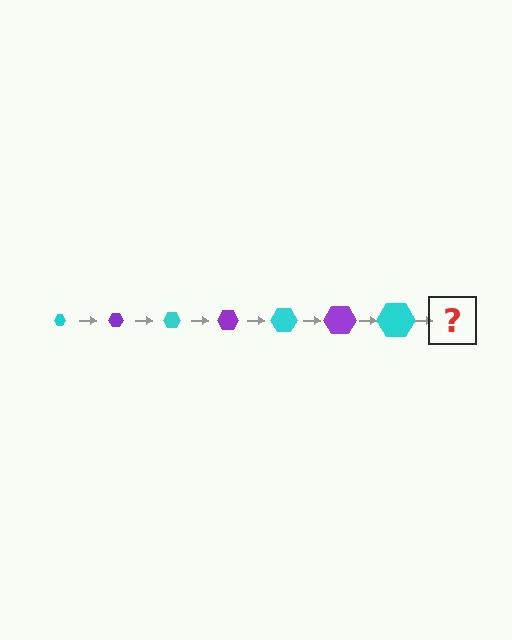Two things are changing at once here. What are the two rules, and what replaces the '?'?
The two rules are that the hexagon grows larger each step and the color cycles through cyan and purple. The '?' should be a purple hexagon, larger than the previous one.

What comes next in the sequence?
The next element should be a purple hexagon, larger than the previous one.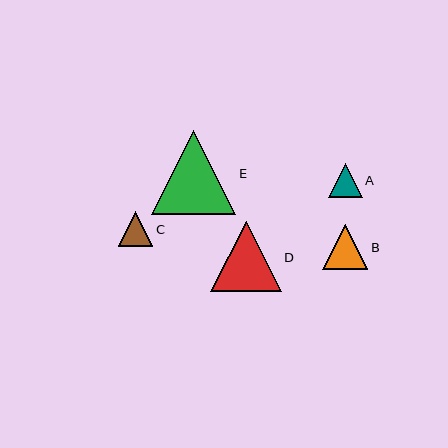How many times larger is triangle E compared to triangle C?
Triangle E is approximately 2.4 times the size of triangle C.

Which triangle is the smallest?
Triangle A is the smallest with a size of approximately 34 pixels.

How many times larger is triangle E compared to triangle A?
Triangle E is approximately 2.5 times the size of triangle A.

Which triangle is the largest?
Triangle E is the largest with a size of approximately 84 pixels.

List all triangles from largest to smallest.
From largest to smallest: E, D, B, C, A.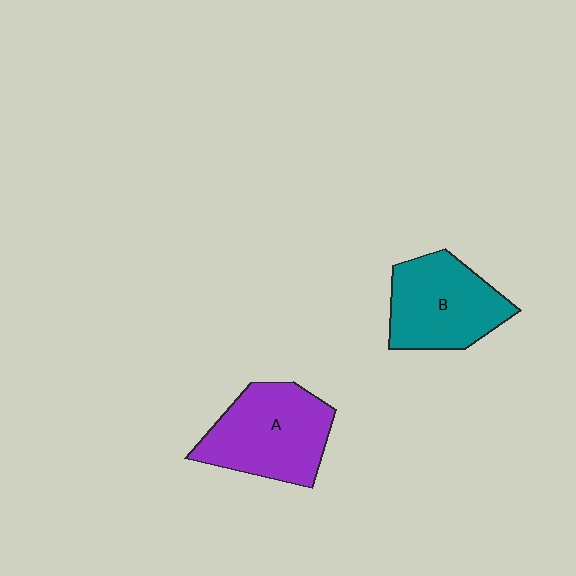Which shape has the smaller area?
Shape B (teal).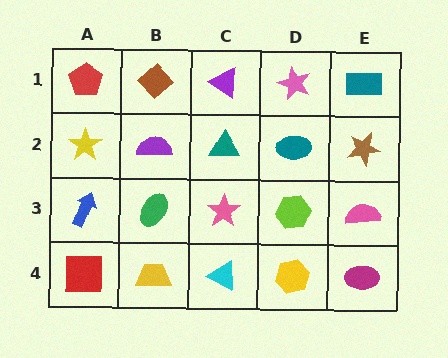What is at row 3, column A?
A blue arrow.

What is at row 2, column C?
A teal triangle.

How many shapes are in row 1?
5 shapes.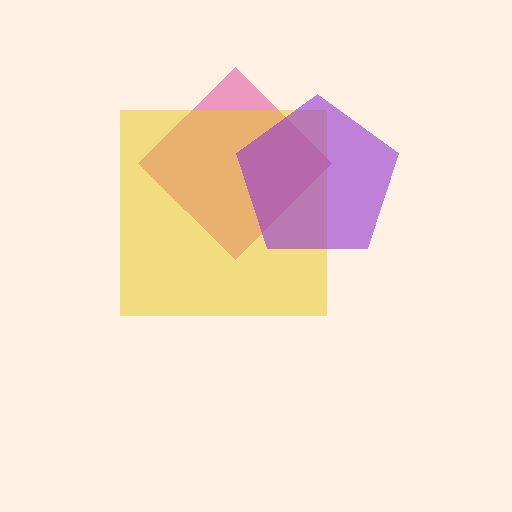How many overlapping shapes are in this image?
There are 3 overlapping shapes in the image.